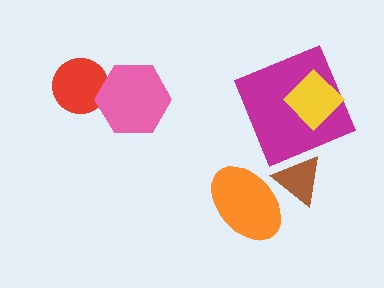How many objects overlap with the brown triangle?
1 object overlaps with the brown triangle.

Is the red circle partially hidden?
Yes, it is partially covered by another shape.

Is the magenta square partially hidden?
Yes, it is partially covered by another shape.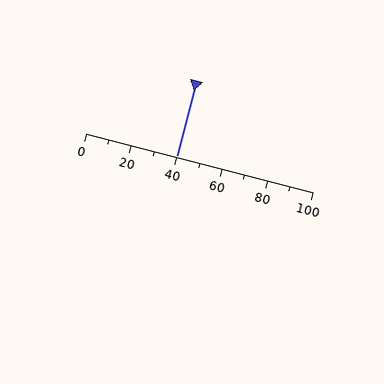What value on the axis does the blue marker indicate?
The marker indicates approximately 40.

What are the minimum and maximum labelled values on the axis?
The axis runs from 0 to 100.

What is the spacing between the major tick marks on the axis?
The major ticks are spaced 20 apart.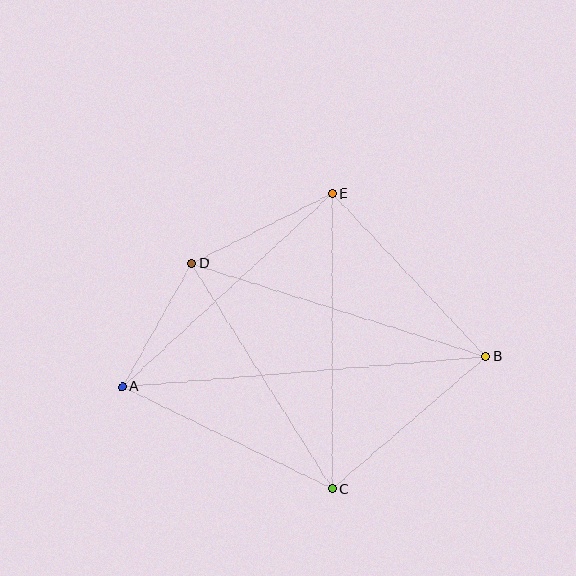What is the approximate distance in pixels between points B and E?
The distance between B and E is approximately 224 pixels.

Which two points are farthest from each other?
Points A and B are farthest from each other.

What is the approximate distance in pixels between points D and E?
The distance between D and E is approximately 157 pixels.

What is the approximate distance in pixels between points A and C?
The distance between A and C is approximately 233 pixels.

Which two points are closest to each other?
Points A and D are closest to each other.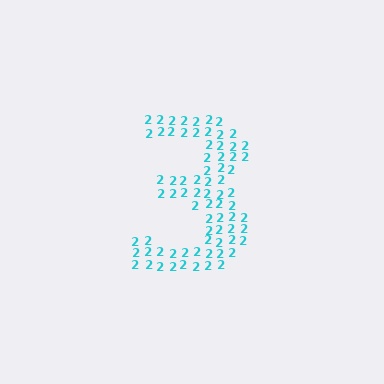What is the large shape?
The large shape is the digit 3.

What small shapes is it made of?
It is made of small digit 2's.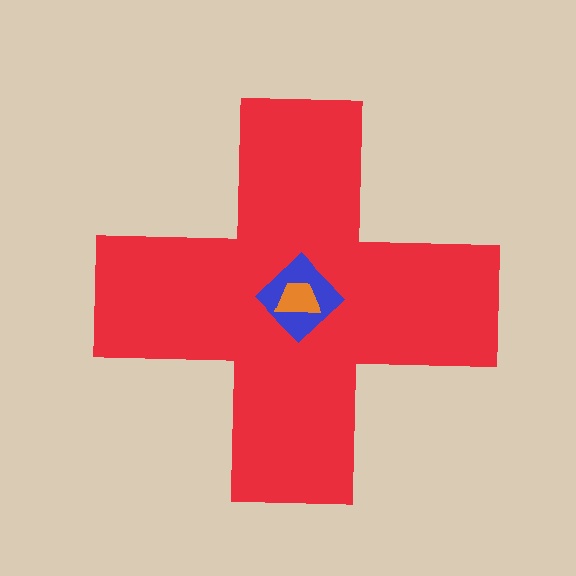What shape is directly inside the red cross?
The blue diamond.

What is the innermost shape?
The orange trapezoid.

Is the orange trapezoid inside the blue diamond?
Yes.